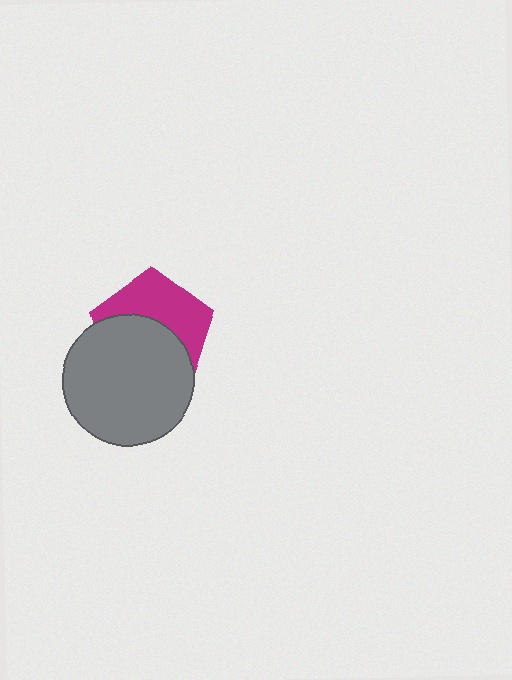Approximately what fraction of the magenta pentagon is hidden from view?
Roughly 54% of the magenta pentagon is hidden behind the gray circle.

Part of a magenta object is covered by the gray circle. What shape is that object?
It is a pentagon.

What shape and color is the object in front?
The object in front is a gray circle.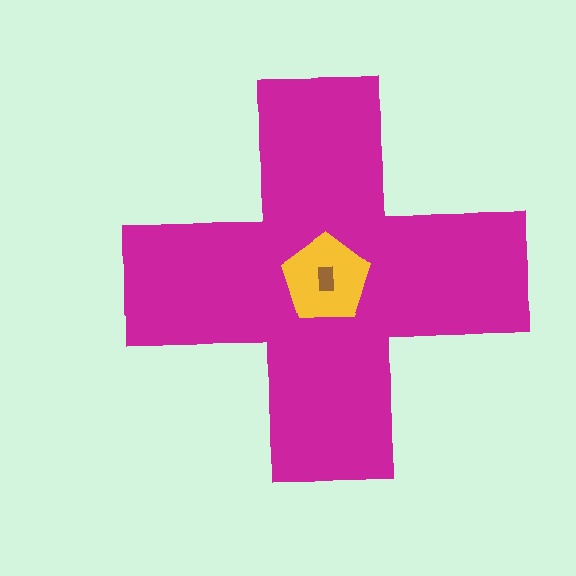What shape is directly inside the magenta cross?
The yellow pentagon.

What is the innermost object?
The brown rectangle.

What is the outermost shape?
The magenta cross.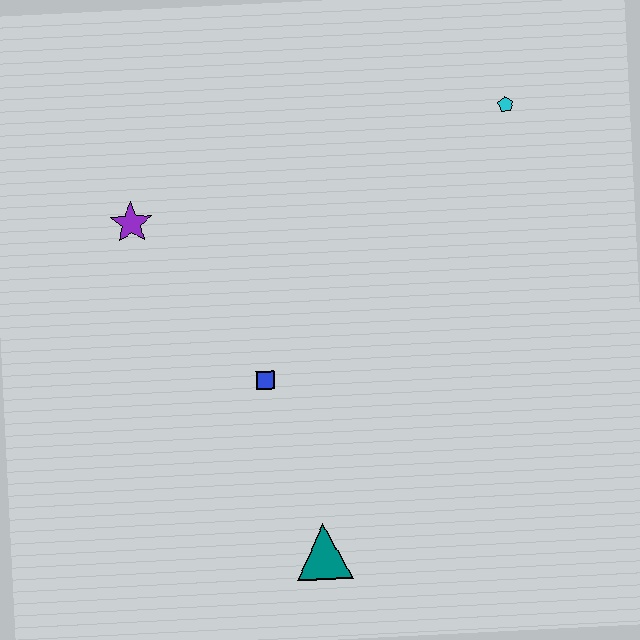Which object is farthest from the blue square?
The cyan pentagon is farthest from the blue square.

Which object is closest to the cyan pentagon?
The blue square is closest to the cyan pentagon.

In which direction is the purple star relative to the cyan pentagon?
The purple star is to the left of the cyan pentagon.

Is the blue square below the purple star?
Yes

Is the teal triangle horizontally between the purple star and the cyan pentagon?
Yes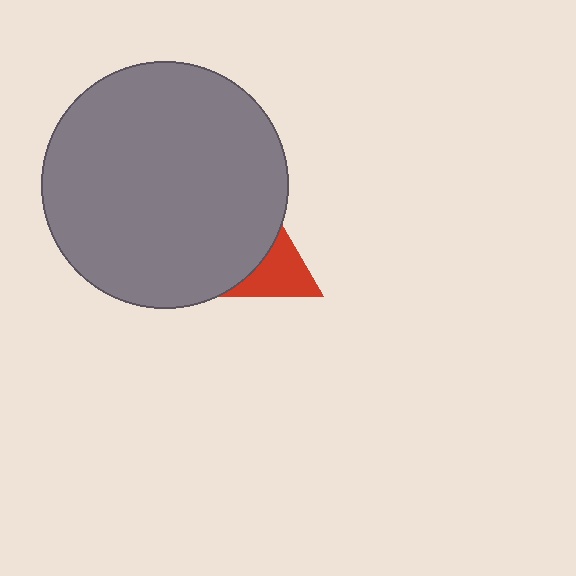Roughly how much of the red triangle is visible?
About half of it is visible (roughly 48%).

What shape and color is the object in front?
The object in front is a gray circle.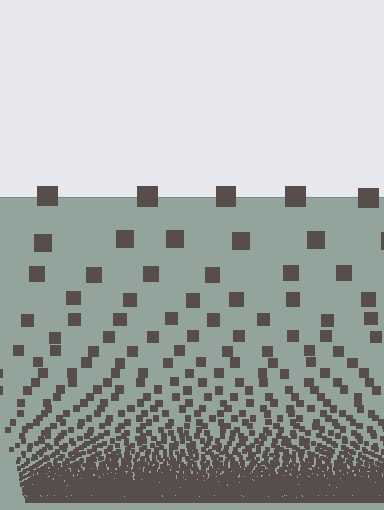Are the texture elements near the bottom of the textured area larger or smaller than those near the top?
Smaller. The gradient is inverted — elements near the bottom are smaller and denser.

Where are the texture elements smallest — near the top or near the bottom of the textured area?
Near the bottom.